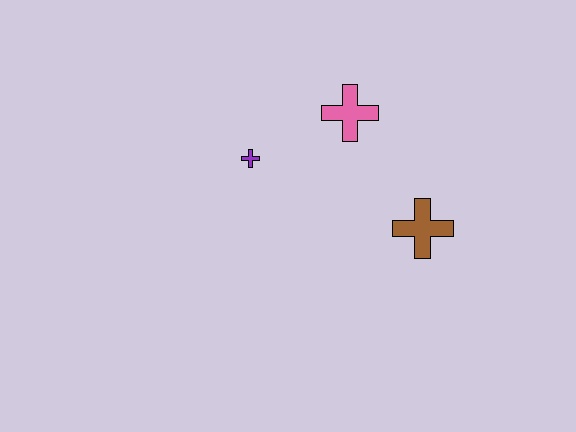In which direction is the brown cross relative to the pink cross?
The brown cross is below the pink cross.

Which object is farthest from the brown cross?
The purple cross is farthest from the brown cross.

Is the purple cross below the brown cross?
No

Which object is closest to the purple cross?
The pink cross is closest to the purple cross.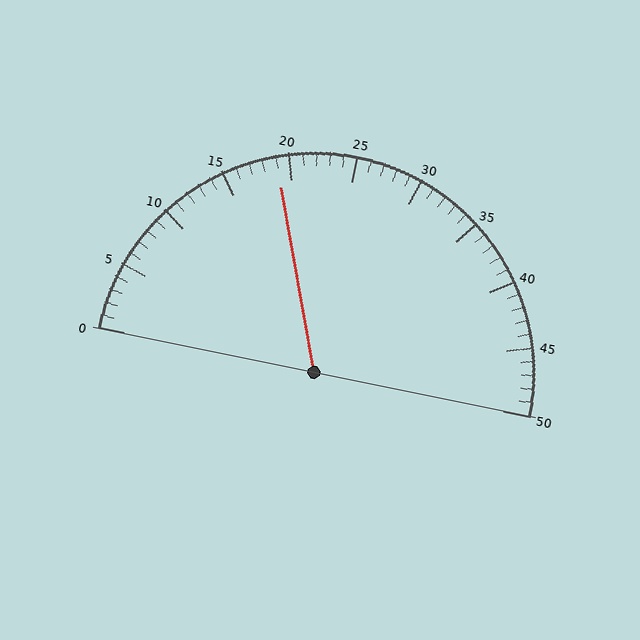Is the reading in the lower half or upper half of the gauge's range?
The reading is in the lower half of the range (0 to 50).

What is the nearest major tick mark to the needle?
The nearest major tick mark is 20.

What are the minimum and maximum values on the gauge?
The gauge ranges from 0 to 50.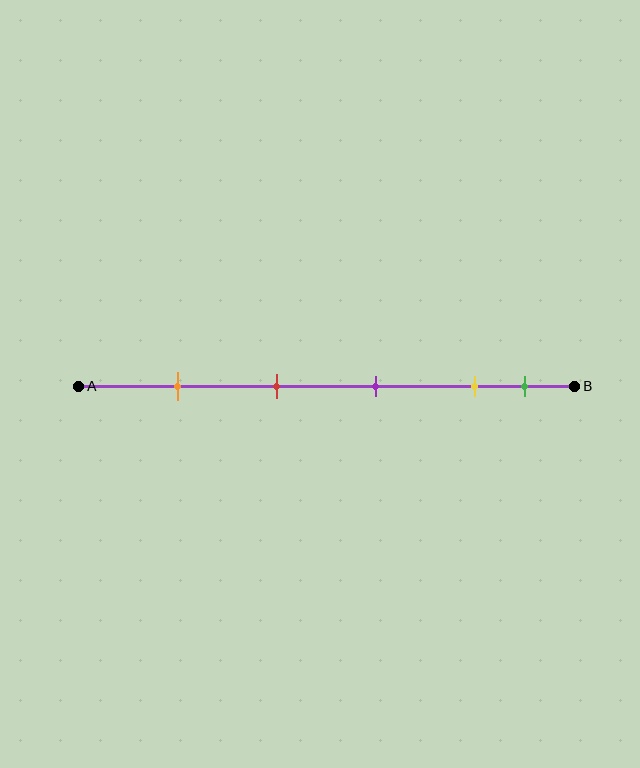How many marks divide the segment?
There are 5 marks dividing the segment.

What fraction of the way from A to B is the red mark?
The red mark is approximately 40% (0.4) of the way from A to B.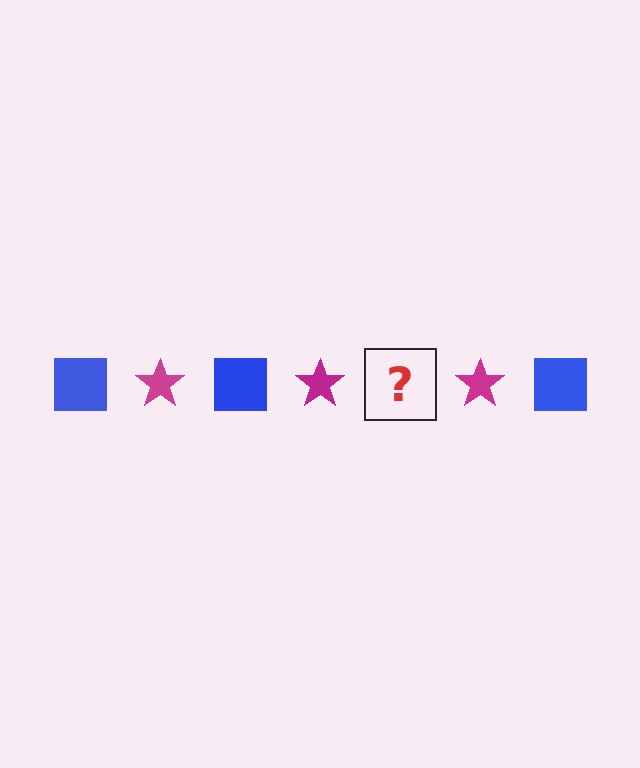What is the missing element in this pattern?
The missing element is a blue square.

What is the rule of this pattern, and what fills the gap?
The rule is that the pattern alternates between blue square and magenta star. The gap should be filled with a blue square.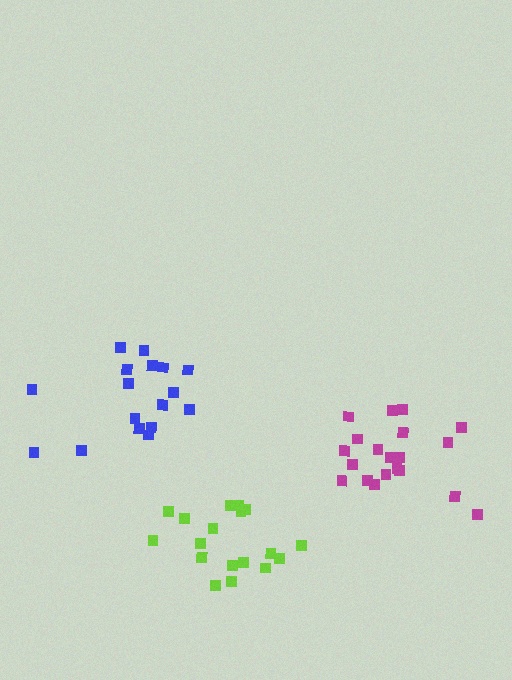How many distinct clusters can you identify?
There are 3 distinct clusters.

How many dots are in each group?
Group 1: 20 dots, Group 2: 18 dots, Group 3: 17 dots (55 total).